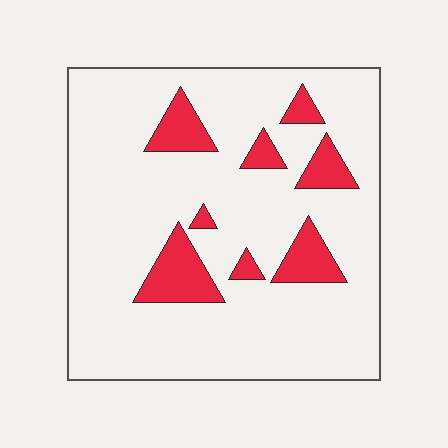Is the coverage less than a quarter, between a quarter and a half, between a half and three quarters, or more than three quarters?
Less than a quarter.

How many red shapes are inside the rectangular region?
8.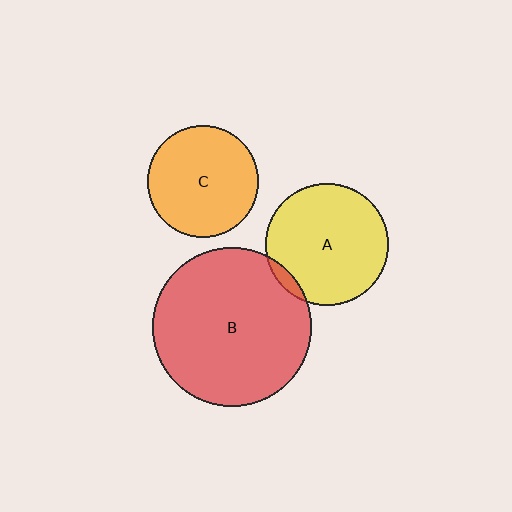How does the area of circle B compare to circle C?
Approximately 2.0 times.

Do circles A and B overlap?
Yes.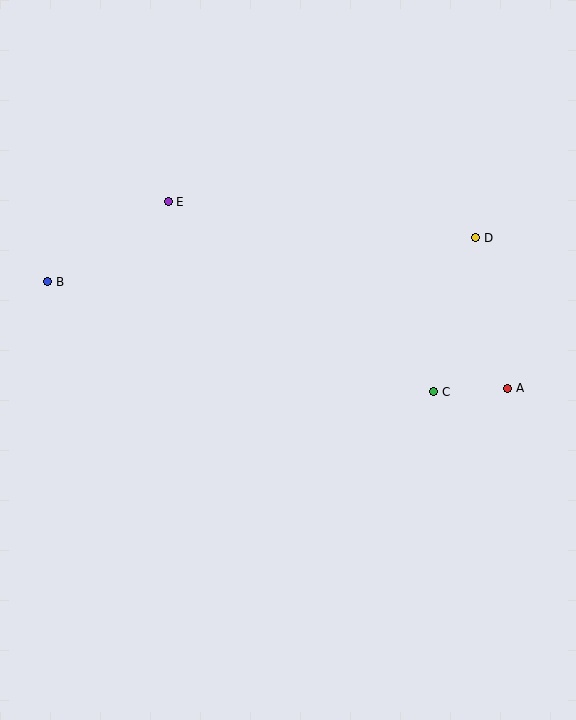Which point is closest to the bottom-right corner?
Point A is closest to the bottom-right corner.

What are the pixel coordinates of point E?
Point E is at (168, 202).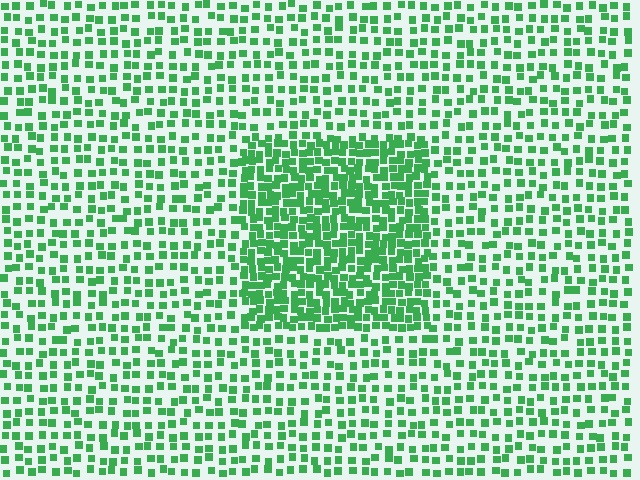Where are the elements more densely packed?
The elements are more densely packed inside the rectangle boundary.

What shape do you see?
I see a rectangle.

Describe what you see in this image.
The image contains small green elements arranged at two different densities. A rectangle-shaped region is visible where the elements are more densely packed than the surrounding area.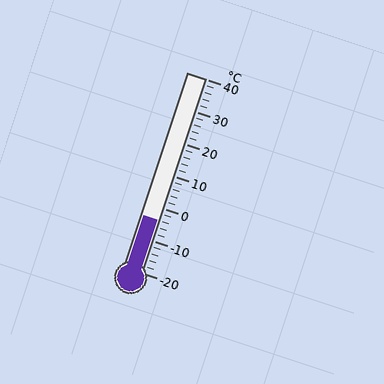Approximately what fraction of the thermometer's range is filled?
The thermometer is filled to approximately 25% of its range.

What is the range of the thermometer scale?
The thermometer scale ranges from -20°C to 40°C.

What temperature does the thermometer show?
The thermometer shows approximately -4°C.